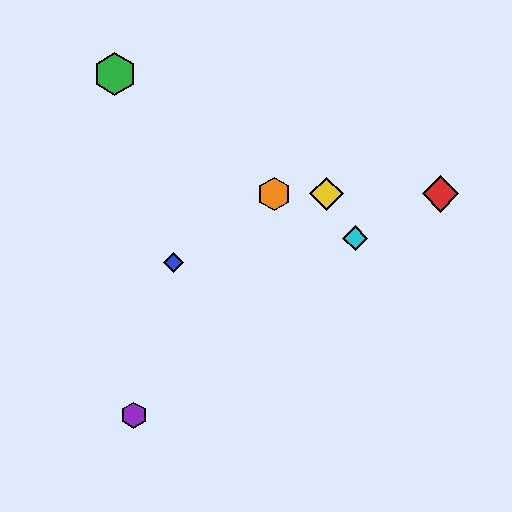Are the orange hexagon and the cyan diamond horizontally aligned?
No, the orange hexagon is at y≈194 and the cyan diamond is at y≈238.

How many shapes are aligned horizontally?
3 shapes (the red diamond, the yellow diamond, the orange hexagon) are aligned horizontally.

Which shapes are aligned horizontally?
The red diamond, the yellow diamond, the orange hexagon are aligned horizontally.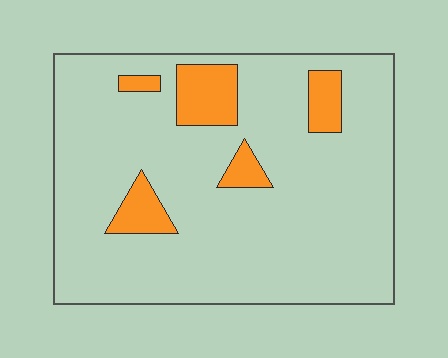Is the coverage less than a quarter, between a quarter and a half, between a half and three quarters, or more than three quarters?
Less than a quarter.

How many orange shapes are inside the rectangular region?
5.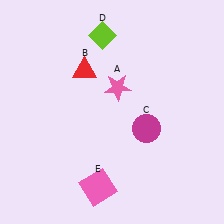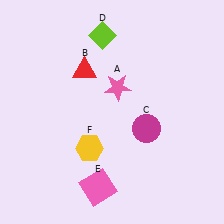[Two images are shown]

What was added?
A yellow hexagon (F) was added in Image 2.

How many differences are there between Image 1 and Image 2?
There is 1 difference between the two images.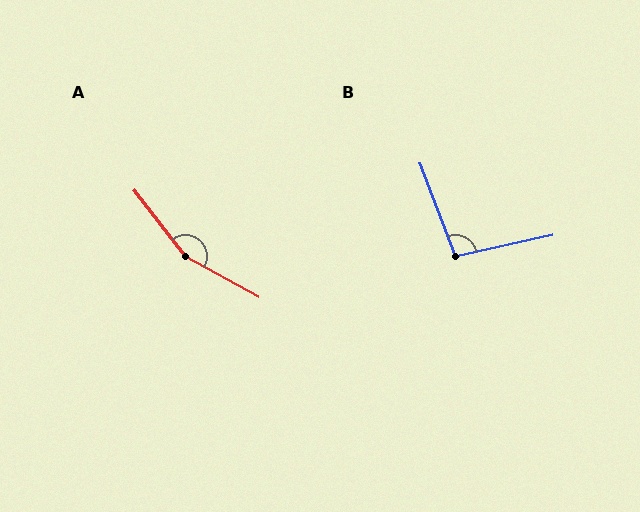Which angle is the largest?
A, at approximately 157 degrees.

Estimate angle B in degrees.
Approximately 98 degrees.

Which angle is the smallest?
B, at approximately 98 degrees.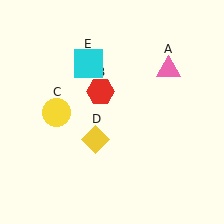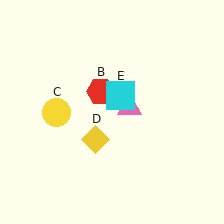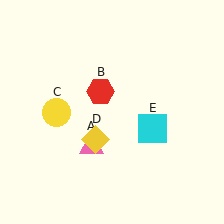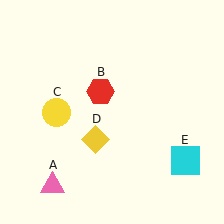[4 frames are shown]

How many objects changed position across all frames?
2 objects changed position: pink triangle (object A), cyan square (object E).